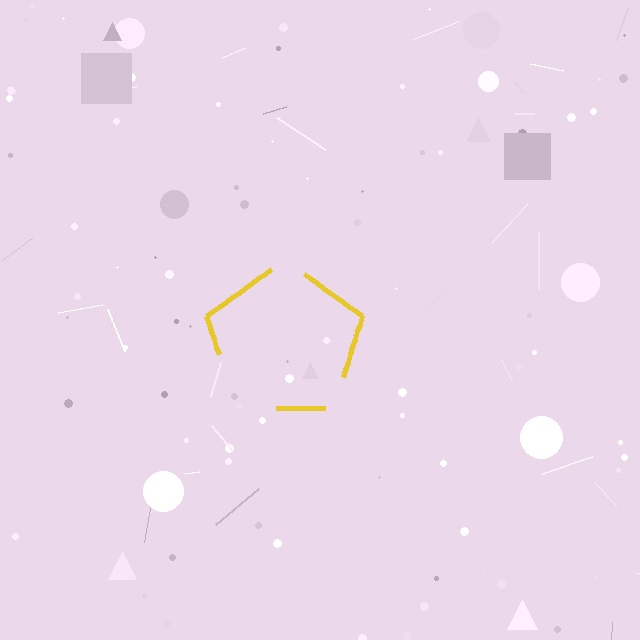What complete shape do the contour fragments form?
The contour fragments form a pentagon.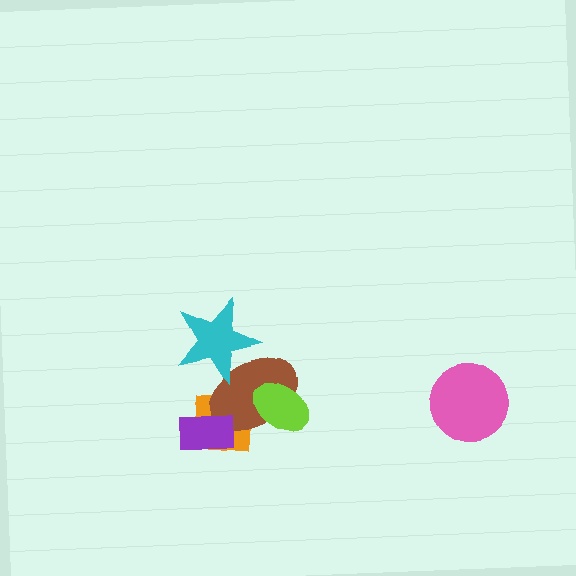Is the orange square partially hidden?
Yes, it is partially covered by another shape.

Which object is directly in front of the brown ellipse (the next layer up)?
The lime ellipse is directly in front of the brown ellipse.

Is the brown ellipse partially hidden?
Yes, it is partially covered by another shape.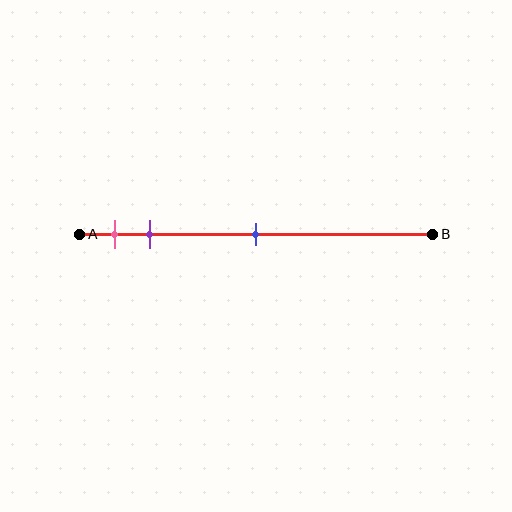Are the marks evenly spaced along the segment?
No, the marks are not evenly spaced.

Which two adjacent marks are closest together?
The pink and purple marks are the closest adjacent pair.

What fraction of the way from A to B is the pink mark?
The pink mark is approximately 10% (0.1) of the way from A to B.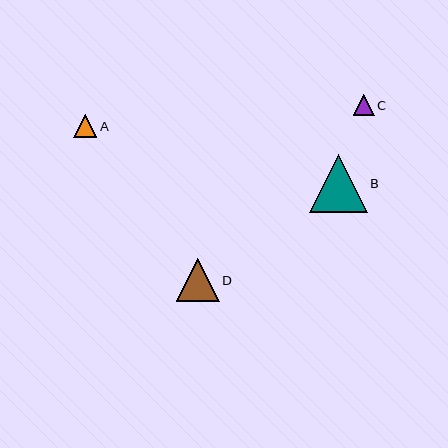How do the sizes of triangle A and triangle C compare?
Triangle A and triangle C are approximately the same size.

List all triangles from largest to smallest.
From largest to smallest: B, D, A, C.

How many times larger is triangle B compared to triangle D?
Triangle B is approximately 1.3 times the size of triangle D.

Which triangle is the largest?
Triangle B is the largest with a size of approximately 58 pixels.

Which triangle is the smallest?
Triangle C is the smallest with a size of approximately 21 pixels.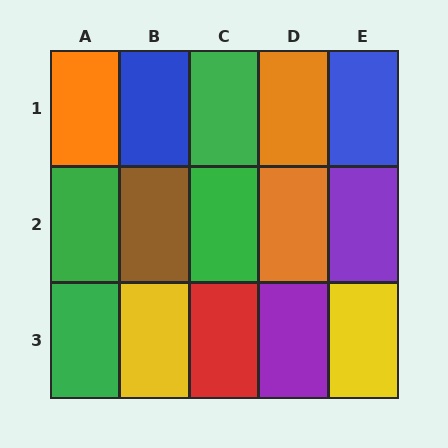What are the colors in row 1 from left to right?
Orange, blue, green, orange, blue.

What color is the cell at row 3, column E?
Yellow.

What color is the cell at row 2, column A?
Green.